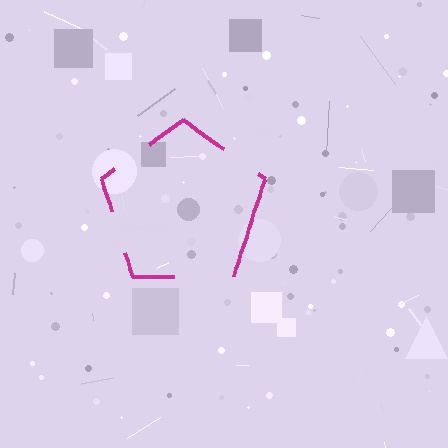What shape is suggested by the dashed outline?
The dashed outline suggests a pentagon.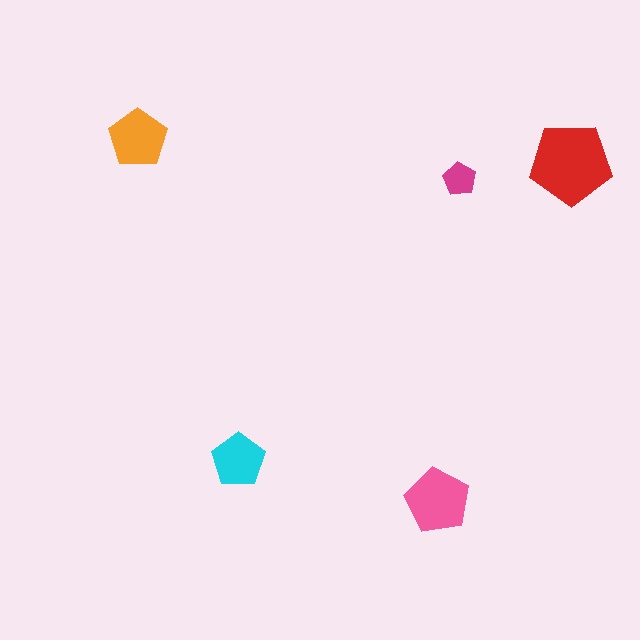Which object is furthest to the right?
The red pentagon is rightmost.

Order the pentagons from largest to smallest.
the red one, the pink one, the orange one, the cyan one, the magenta one.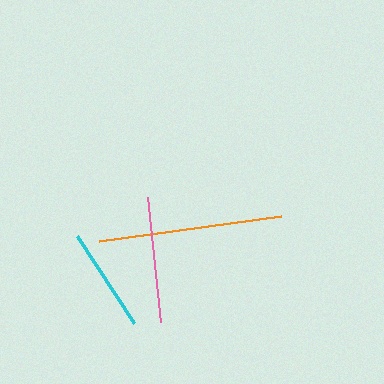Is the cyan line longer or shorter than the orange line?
The orange line is longer than the cyan line.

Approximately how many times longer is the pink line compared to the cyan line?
The pink line is approximately 1.2 times the length of the cyan line.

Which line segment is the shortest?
The cyan line is the shortest at approximately 104 pixels.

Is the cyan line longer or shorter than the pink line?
The pink line is longer than the cyan line.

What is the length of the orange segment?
The orange segment is approximately 184 pixels long.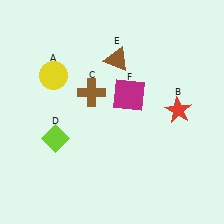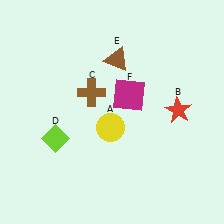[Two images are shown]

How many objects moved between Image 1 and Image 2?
1 object moved between the two images.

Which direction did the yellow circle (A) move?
The yellow circle (A) moved right.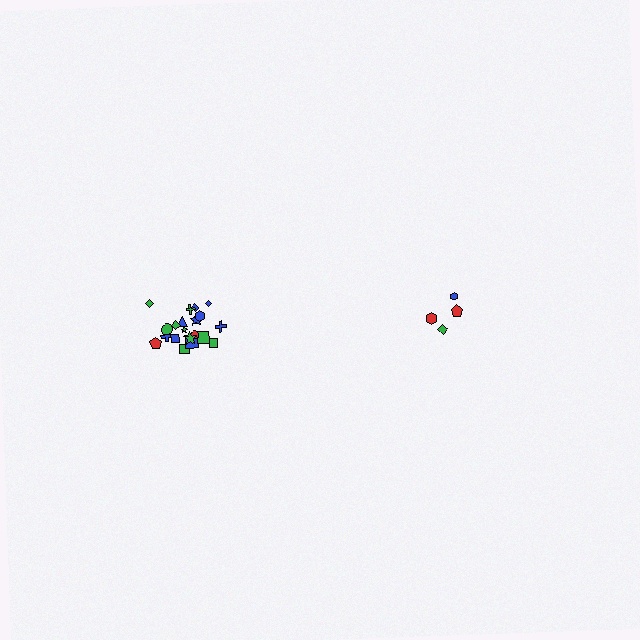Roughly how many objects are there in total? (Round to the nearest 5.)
Roughly 25 objects in total.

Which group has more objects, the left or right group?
The left group.